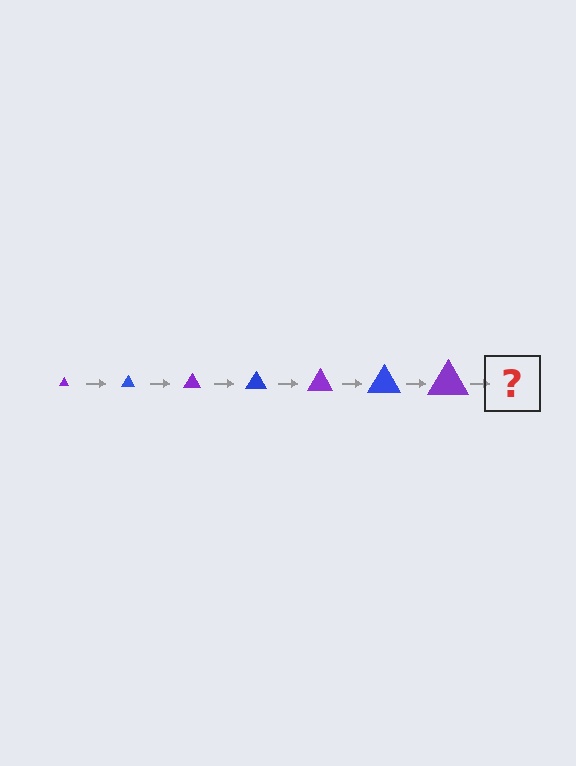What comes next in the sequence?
The next element should be a blue triangle, larger than the previous one.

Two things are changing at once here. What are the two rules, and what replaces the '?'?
The two rules are that the triangle grows larger each step and the color cycles through purple and blue. The '?' should be a blue triangle, larger than the previous one.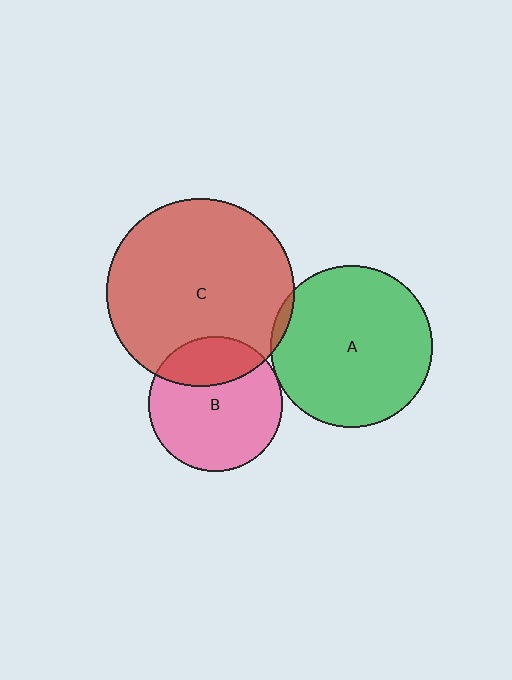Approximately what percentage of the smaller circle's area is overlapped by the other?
Approximately 5%.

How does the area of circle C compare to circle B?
Approximately 2.0 times.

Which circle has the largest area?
Circle C (red).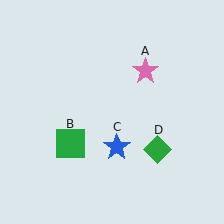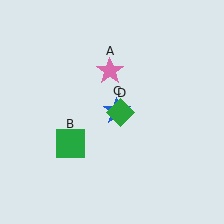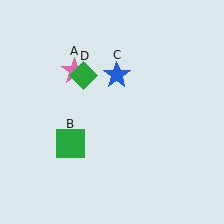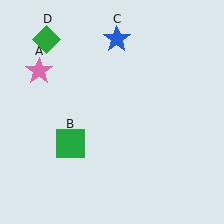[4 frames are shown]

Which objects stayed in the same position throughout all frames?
Green square (object B) remained stationary.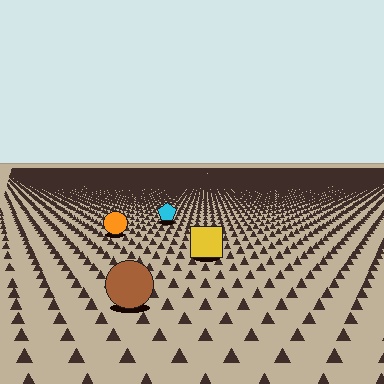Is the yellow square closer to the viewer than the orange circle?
Yes. The yellow square is closer — you can tell from the texture gradient: the ground texture is coarser near it.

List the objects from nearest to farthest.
From nearest to farthest: the brown circle, the yellow square, the orange circle, the cyan pentagon.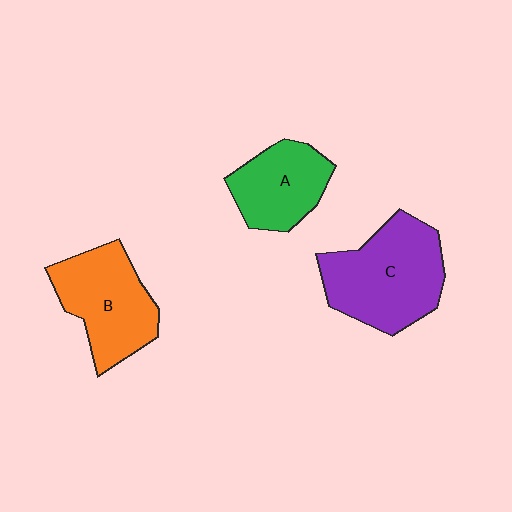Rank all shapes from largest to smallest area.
From largest to smallest: C (purple), B (orange), A (green).